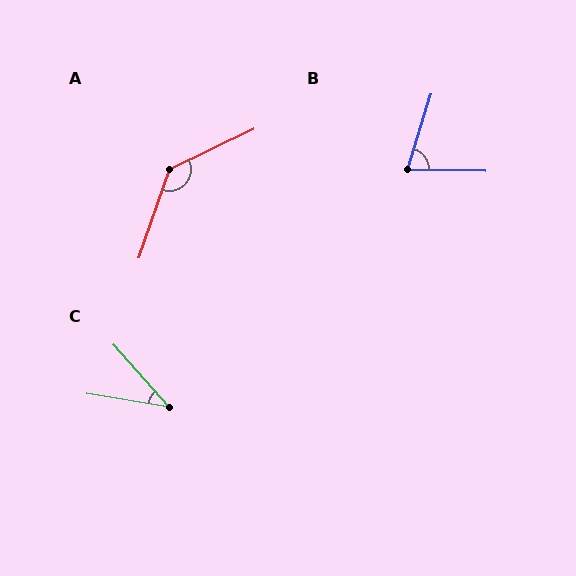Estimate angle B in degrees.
Approximately 73 degrees.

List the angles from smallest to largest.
C (39°), B (73°), A (134°).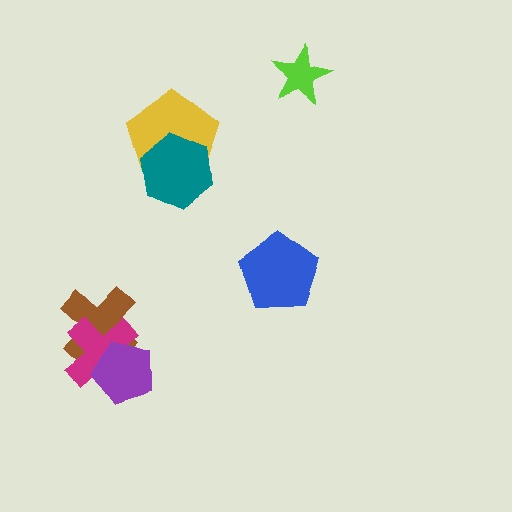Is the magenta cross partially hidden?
Yes, it is partially covered by another shape.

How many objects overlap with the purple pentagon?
2 objects overlap with the purple pentagon.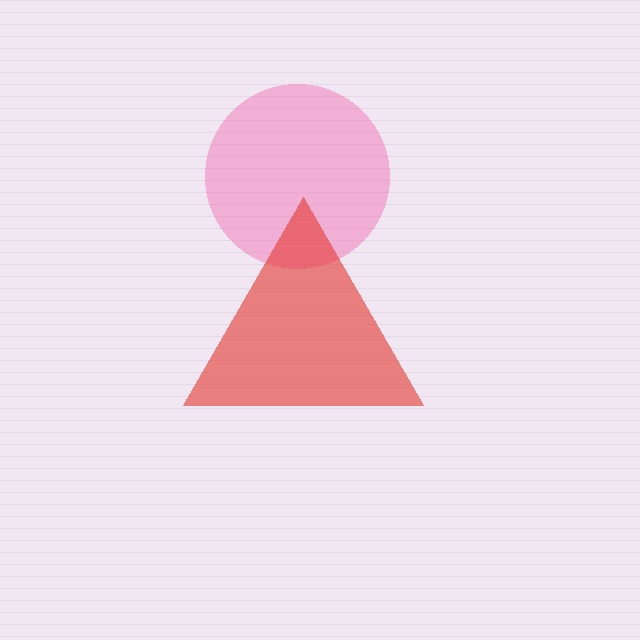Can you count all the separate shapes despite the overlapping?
Yes, there are 2 separate shapes.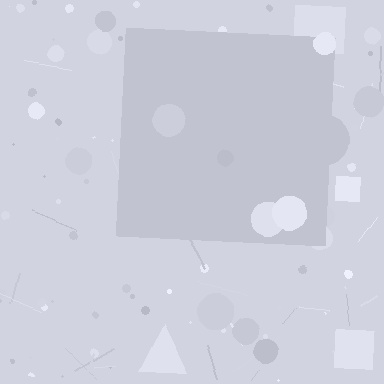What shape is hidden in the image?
A square is hidden in the image.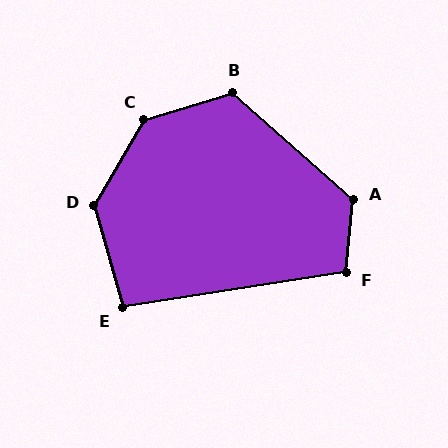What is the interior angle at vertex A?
Approximately 126 degrees (obtuse).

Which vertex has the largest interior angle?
C, at approximately 137 degrees.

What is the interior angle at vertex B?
Approximately 121 degrees (obtuse).